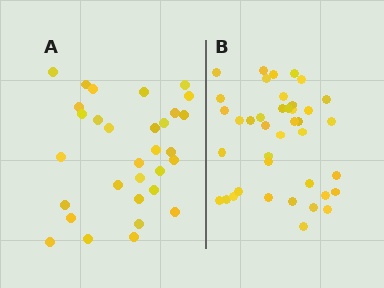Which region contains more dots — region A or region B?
Region B (the right region) has more dots.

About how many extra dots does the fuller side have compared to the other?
Region B has roughly 8 or so more dots than region A.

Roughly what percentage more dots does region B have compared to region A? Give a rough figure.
About 30% more.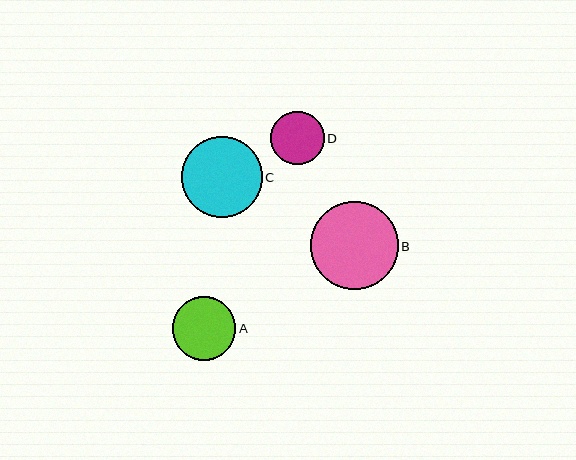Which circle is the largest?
Circle B is the largest with a size of approximately 88 pixels.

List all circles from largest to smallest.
From largest to smallest: B, C, A, D.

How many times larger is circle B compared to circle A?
Circle B is approximately 1.4 times the size of circle A.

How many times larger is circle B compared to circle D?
Circle B is approximately 1.6 times the size of circle D.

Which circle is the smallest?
Circle D is the smallest with a size of approximately 53 pixels.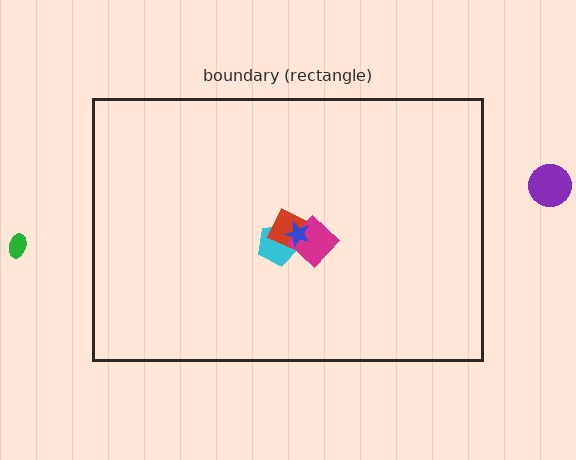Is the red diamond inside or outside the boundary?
Inside.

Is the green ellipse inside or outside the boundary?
Outside.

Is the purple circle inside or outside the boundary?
Outside.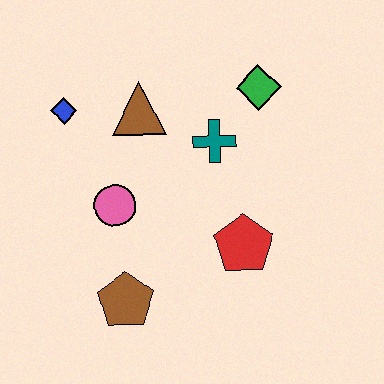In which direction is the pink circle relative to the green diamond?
The pink circle is to the left of the green diamond.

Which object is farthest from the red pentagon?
The blue diamond is farthest from the red pentagon.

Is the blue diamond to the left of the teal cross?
Yes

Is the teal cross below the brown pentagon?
No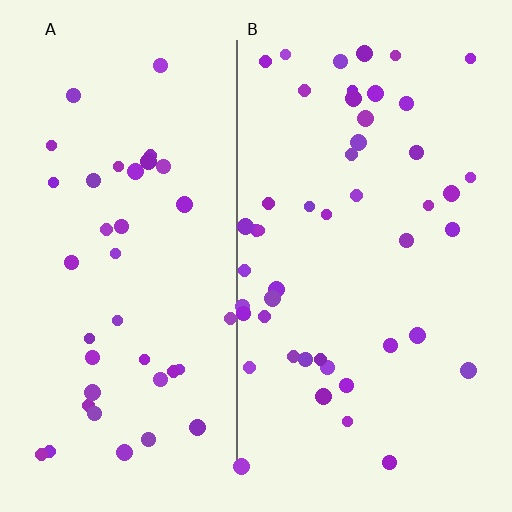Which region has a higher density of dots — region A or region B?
B (the right).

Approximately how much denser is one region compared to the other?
Approximately 1.2× — region B over region A.